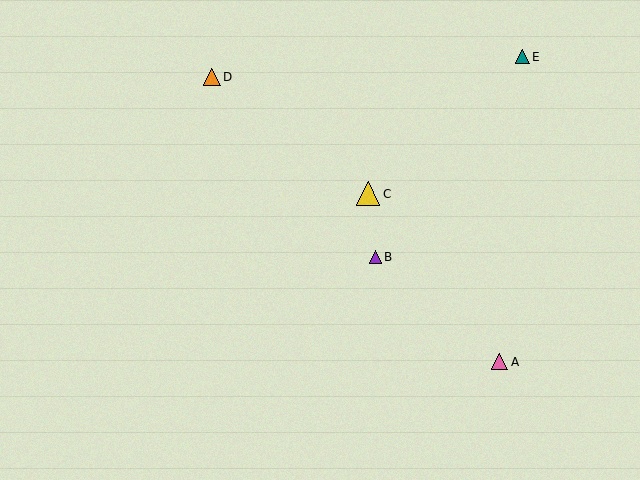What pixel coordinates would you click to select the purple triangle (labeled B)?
Click at (375, 257) to select the purple triangle B.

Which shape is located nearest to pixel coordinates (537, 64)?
The teal triangle (labeled E) at (522, 57) is nearest to that location.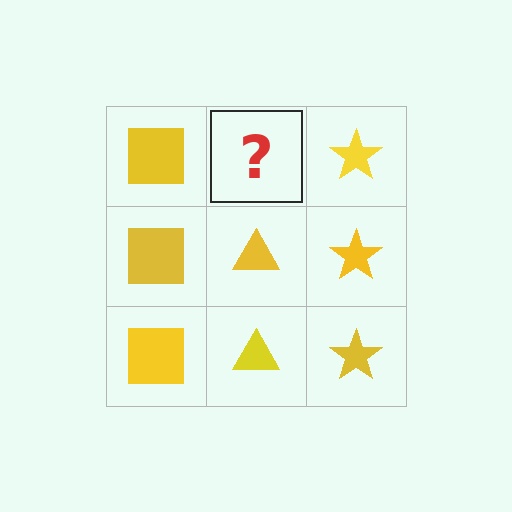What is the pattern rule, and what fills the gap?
The rule is that each column has a consistent shape. The gap should be filled with a yellow triangle.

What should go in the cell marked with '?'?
The missing cell should contain a yellow triangle.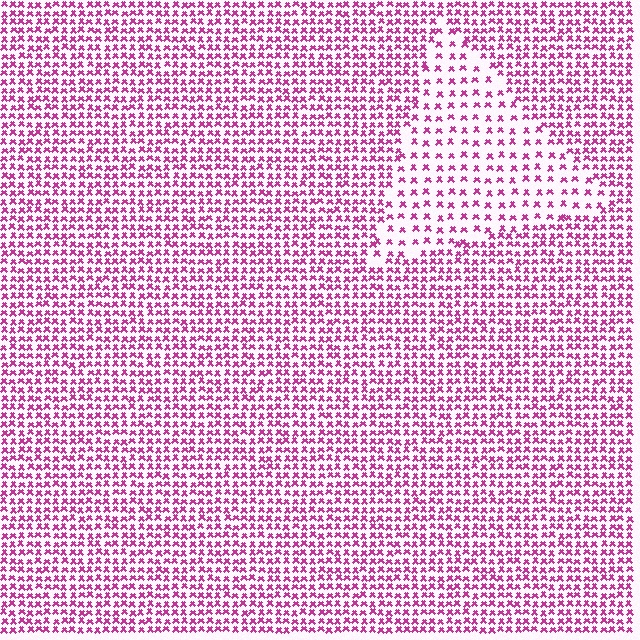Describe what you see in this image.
The image contains small magenta elements arranged at two different densities. A triangle-shaped region is visible where the elements are less densely packed than the surrounding area.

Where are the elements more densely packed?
The elements are more densely packed outside the triangle boundary.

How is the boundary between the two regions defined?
The boundary is defined by a change in element density (approximately 2.1x ratio). All elements are the same color, size, and shape.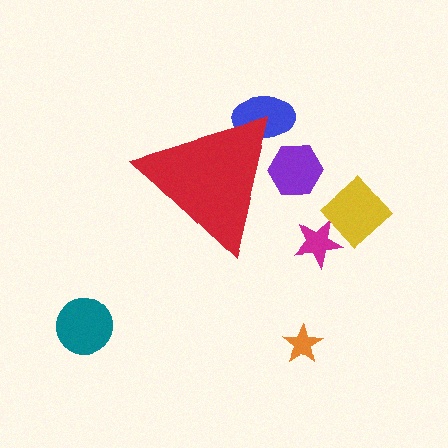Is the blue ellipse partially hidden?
Yes, the blue ellipse is partially hidden behind the red triangle.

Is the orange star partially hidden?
No, the orange star is fully visible.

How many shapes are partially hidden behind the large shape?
2 shapes are partially hidden.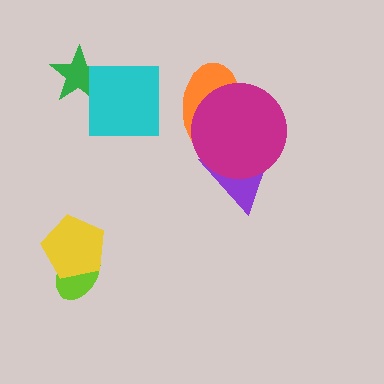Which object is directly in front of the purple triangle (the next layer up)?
The orange ellipse is directly in front of the purple triangle.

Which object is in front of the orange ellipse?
The magenta circle is in front of the orange ellipse.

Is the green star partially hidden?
Yes, it is partially covered by another shape.